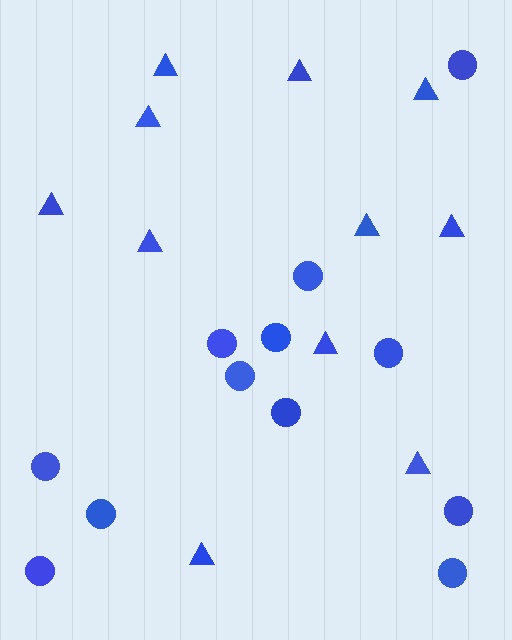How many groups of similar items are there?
There are 2 groups: one group of circles (12) and one group of triangles (11).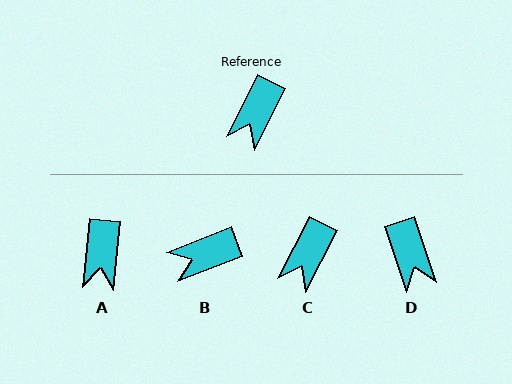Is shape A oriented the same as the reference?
No, it is off by about 21 degrees.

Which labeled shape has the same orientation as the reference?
C.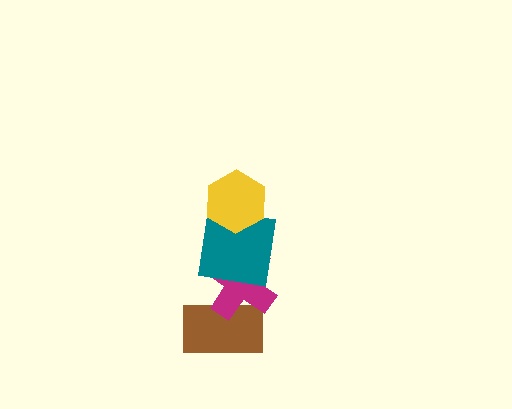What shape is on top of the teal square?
The yellow hexagon is on top of the teal square.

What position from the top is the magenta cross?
The magenta cross is 3rd from the top.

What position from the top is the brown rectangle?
The brown rectangle is 4th from the top.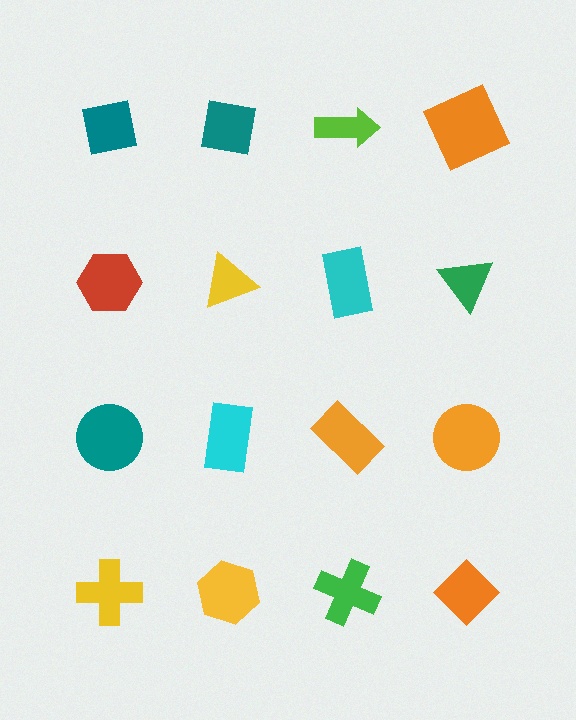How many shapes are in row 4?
4 shapes.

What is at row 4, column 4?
An orange diamond.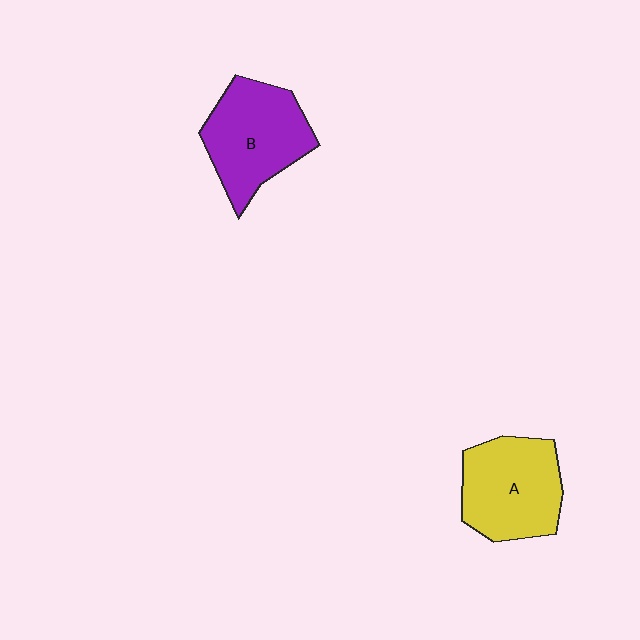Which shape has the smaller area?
Shape A (yellow).